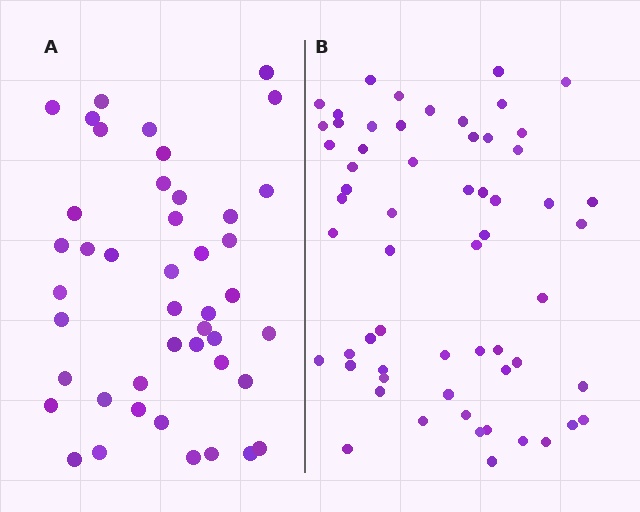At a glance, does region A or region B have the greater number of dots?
Region B (the right region) has more dots.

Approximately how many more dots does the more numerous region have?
Region B has approximately 15 more dots than region A.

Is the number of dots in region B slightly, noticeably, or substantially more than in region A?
Region B has noticeably more, but not dramatically so. The ratio is roughly 1.4 to 1.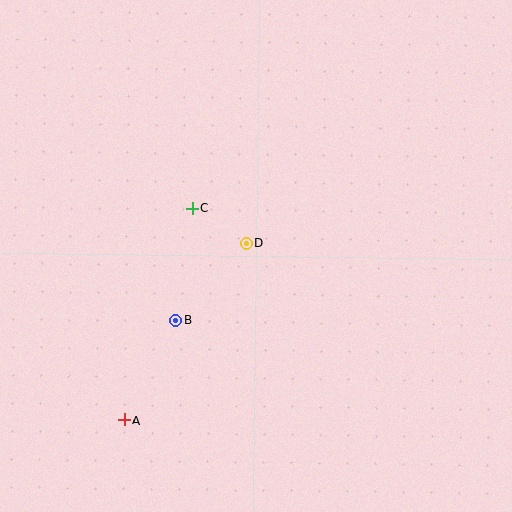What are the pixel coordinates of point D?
Point D is at (246, 243).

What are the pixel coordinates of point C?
Point C is at (192, 208).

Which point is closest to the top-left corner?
Point C is closest to the top-left corner.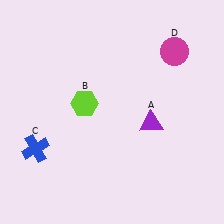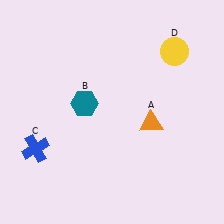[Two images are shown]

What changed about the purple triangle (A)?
In Image 1, A is purple. In Image 2, it changed to orange.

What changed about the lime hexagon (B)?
In Image 1, B is lime. In Image 2, it changed to teal.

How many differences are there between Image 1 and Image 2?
There are 3 differences between the two images.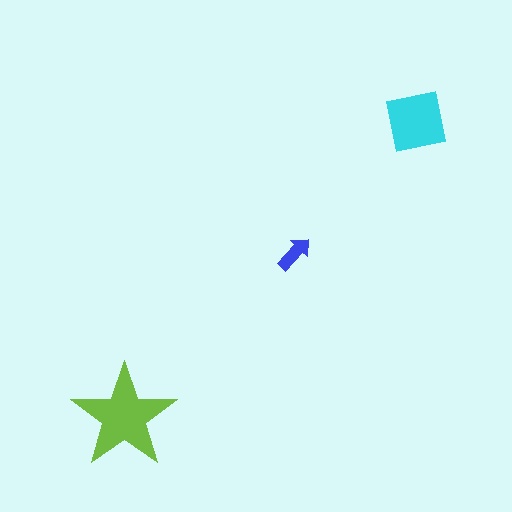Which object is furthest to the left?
The lime star is leftmost.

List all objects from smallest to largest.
The blue arrow, the cyan square, the lime star.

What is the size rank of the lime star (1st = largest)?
1st.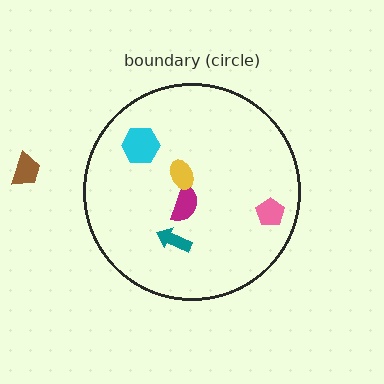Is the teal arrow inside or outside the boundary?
Inside.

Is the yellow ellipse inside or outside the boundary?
Inside.